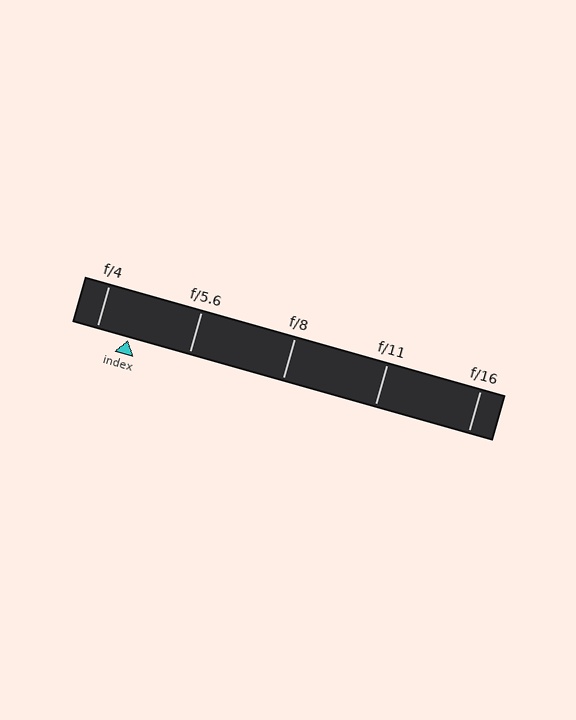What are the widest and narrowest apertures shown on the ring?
The widest aperture shown is f/4 and the narrowest is f/16.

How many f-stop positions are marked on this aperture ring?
There are 5 f-stop positions marked.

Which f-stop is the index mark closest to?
The index mark is closest to f/4.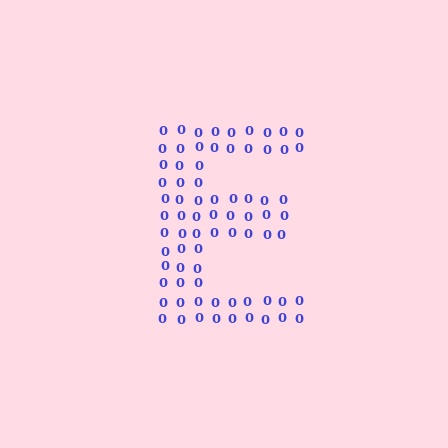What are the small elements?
The small elements are digit 0's.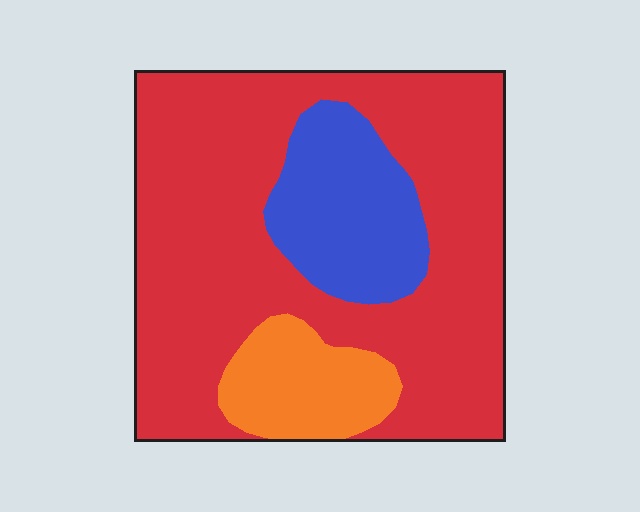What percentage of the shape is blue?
Blue covers 17% of the shape.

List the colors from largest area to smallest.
From largest to smallest: red, blue, orange.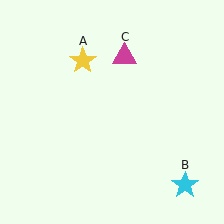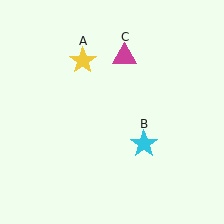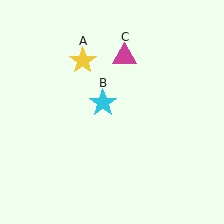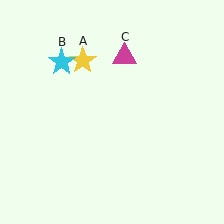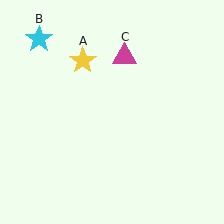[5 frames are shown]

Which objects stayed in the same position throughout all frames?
Yellow star (object A) and magenta triangle (object C) remained stationary.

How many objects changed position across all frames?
1 object changed position: cyan star (object B).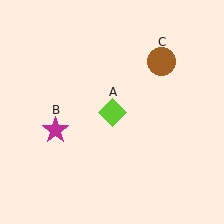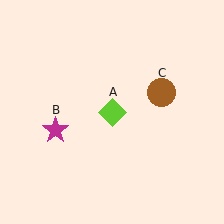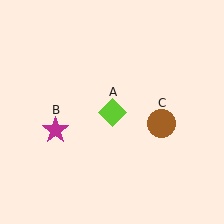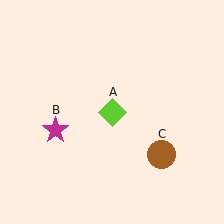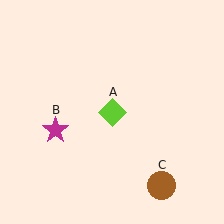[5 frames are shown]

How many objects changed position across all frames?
1 object changed position: brown circle (object C).